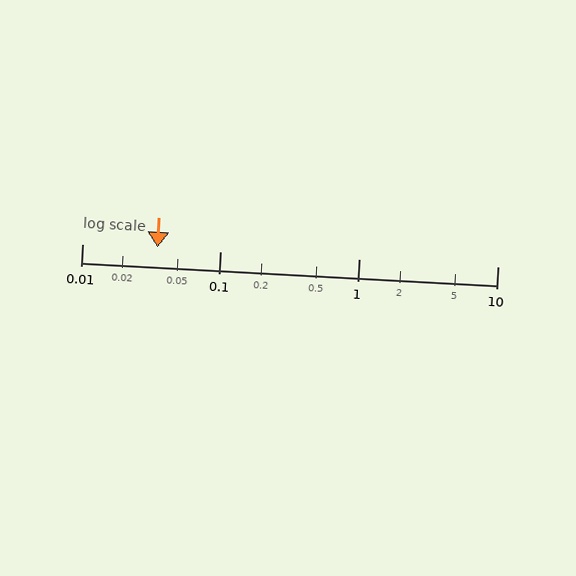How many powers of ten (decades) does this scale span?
The scale spans 3 decades, from 0.01 to 10.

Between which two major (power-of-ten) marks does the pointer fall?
The pointer is between 0.01 and 0.1.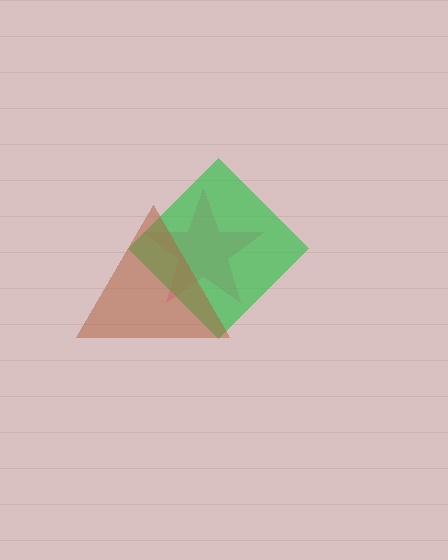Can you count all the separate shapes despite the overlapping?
Yes, there are 3 separate shapes.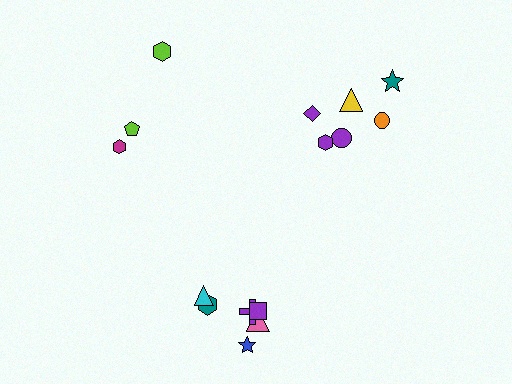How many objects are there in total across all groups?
There are 15 objects.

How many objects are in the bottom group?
There are 6 objects.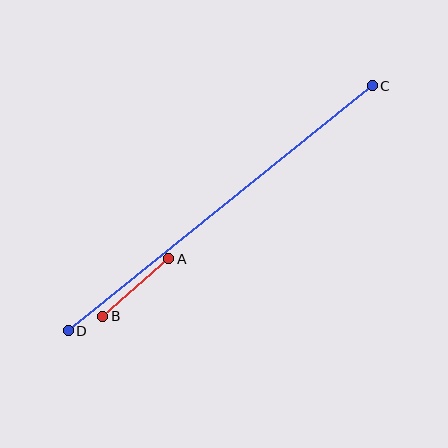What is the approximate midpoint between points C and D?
The midpoint is at approximately (220, 208) pixels.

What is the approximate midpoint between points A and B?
The midpoint is at approximately (136, 287) pixels.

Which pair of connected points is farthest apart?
Points C and D are farthest apart.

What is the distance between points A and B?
The distance is approximately 88 pixels.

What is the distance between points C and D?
The distance is approximately 391 pixels.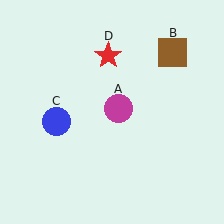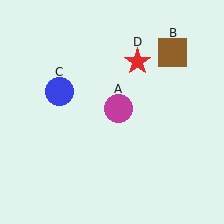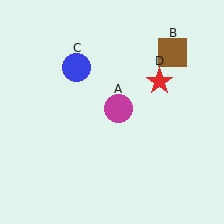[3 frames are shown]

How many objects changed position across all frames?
2 objects changed position: blue circle (object C), red star (object D).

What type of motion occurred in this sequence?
The blue circle (object C), red star (object D) rotated clockwise around the center of the scene.